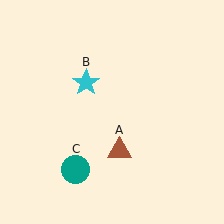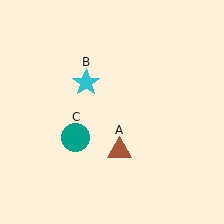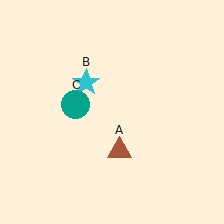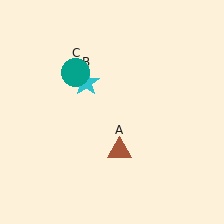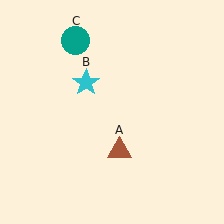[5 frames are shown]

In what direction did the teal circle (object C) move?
The teal circle (object C) moved up.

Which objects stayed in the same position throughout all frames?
Brown triangle (object A) and cyan star (object B) remained stationary.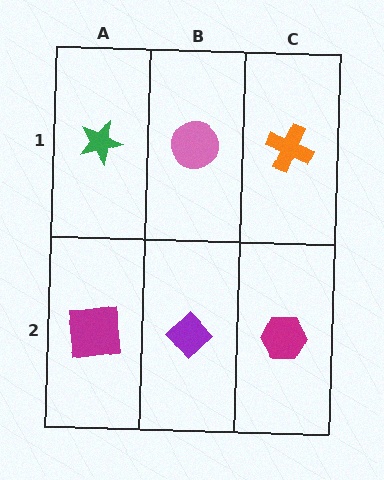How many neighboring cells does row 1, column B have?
3.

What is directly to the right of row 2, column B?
A magenta hexagon.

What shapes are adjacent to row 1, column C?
A magenta hexagon (row 2, column C), a pink circle (row 1, column B).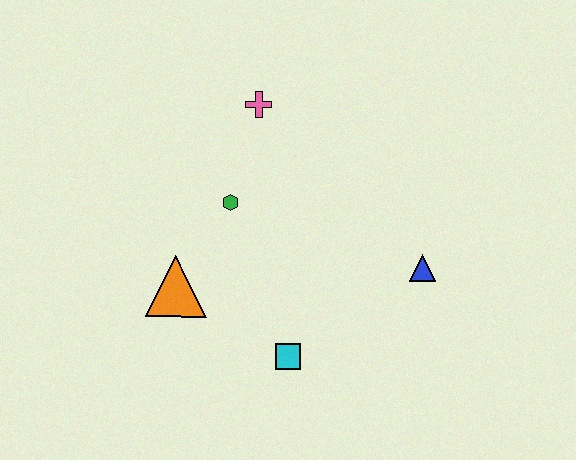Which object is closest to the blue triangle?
The cyan square is closest to the blue triangle.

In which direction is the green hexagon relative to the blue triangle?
The green hexagon is to the left of the blue triangle.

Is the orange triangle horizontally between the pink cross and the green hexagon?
No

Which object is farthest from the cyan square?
The pink cross is farthest from the cyan square.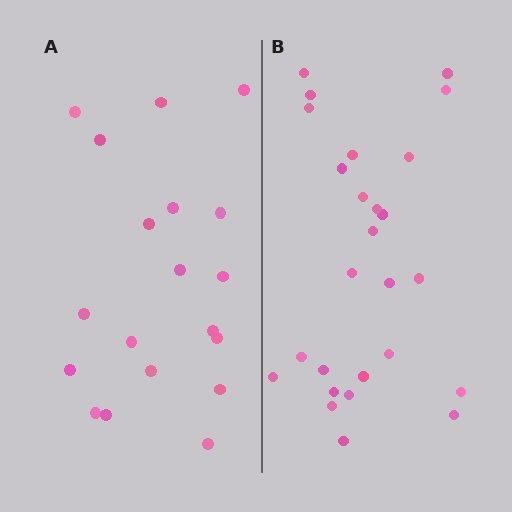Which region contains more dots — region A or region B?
Region B (the right region) has more dots.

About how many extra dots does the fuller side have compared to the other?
Region B has roughly 8 or so more dots than region A.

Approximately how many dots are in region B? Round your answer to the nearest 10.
About 30 dots. (The exact count is 26, which rounds to 30.)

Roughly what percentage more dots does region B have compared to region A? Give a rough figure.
About 35% more.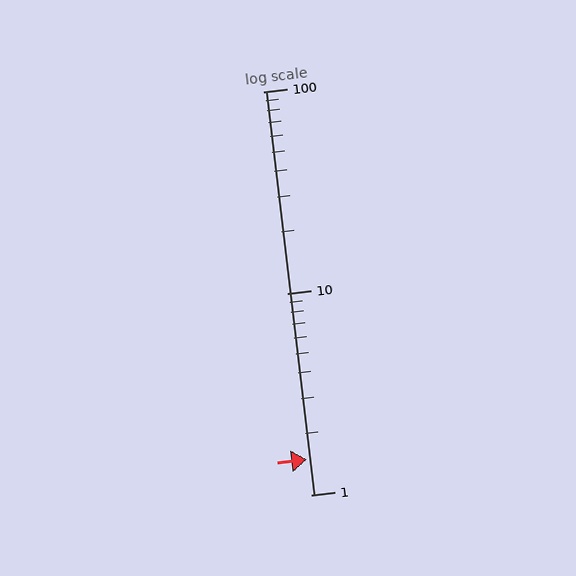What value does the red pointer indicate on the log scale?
The pointer indicates approximately 1.5.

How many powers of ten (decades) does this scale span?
The scale spans 2 decades, from 1 to 100.